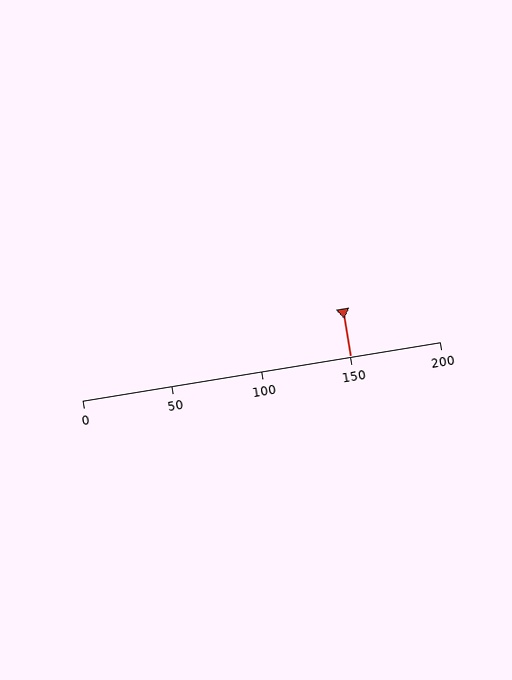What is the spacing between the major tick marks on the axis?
The major ticks are spaced 50 apart.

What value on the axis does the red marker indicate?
The marker indicates approximately 150.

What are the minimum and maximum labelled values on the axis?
The axis runs from 0 to 200.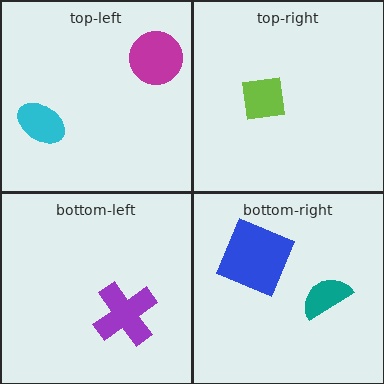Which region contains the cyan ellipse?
The top-left region.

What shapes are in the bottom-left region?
The purple cross.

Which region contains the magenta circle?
The top-left region.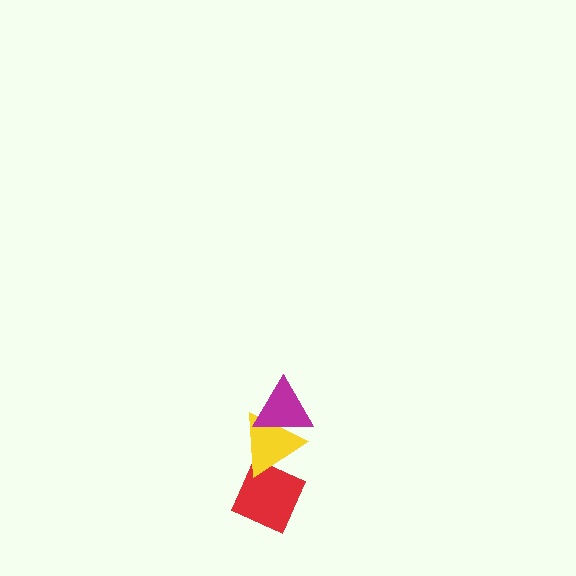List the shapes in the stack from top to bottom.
From top to bottom: the magenta triangle, the yellow triangle, the red diamond.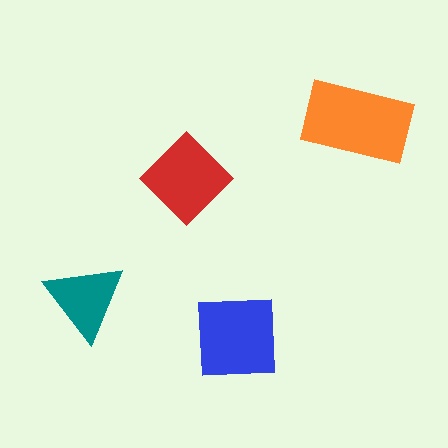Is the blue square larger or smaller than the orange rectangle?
Smaller.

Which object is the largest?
The orange rectangle.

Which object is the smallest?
The teal triangle.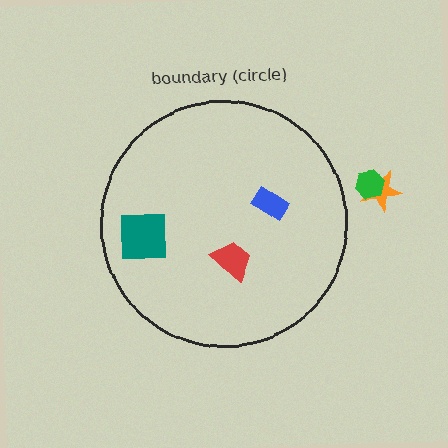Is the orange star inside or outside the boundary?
Outside.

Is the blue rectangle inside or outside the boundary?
Inside.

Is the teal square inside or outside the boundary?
Inside.